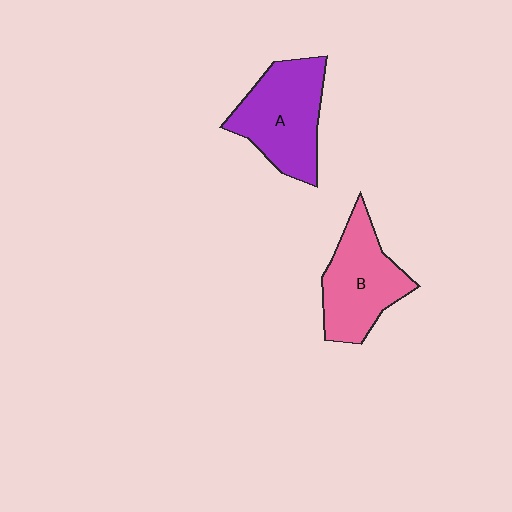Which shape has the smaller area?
Shape B (pink).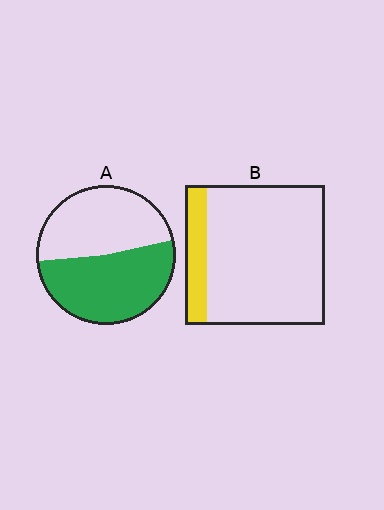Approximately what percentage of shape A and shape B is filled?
A is approximately 50% and B is approximately 15%.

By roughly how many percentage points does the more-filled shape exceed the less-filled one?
By roughly 35 percentage points (A over B).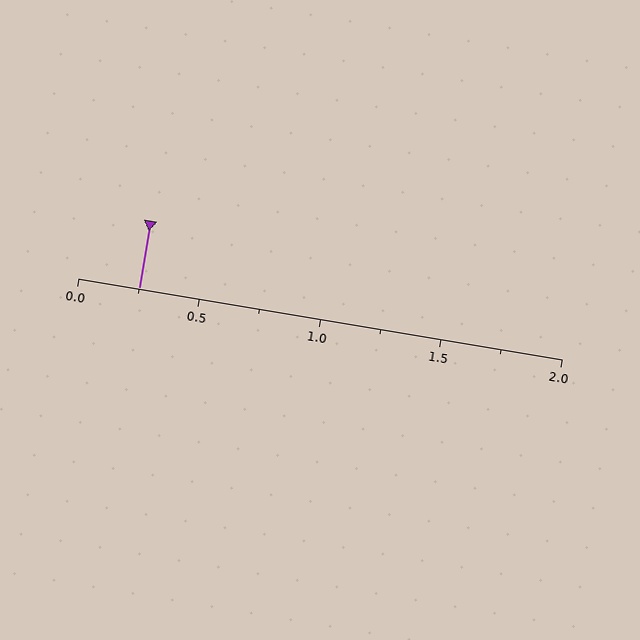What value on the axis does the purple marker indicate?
The marker indicates approximately 0.25.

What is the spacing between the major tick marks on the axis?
The major ticks are spaced 0.5 apart.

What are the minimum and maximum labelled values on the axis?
The axis runs from 0.0 to 2.0.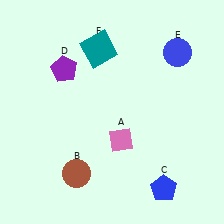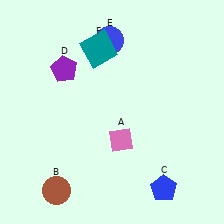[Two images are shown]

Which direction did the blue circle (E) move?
The blue circle (E) moved left.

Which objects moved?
The objects that moved are: the brown circle (B), the blue circle (E).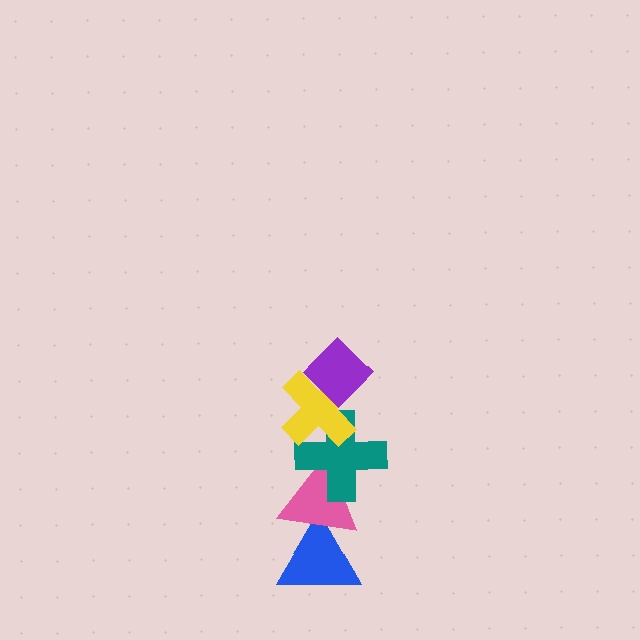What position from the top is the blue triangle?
The blue triangle is 5th from the top.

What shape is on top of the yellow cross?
The purple diamond is on top of the yellow cross.